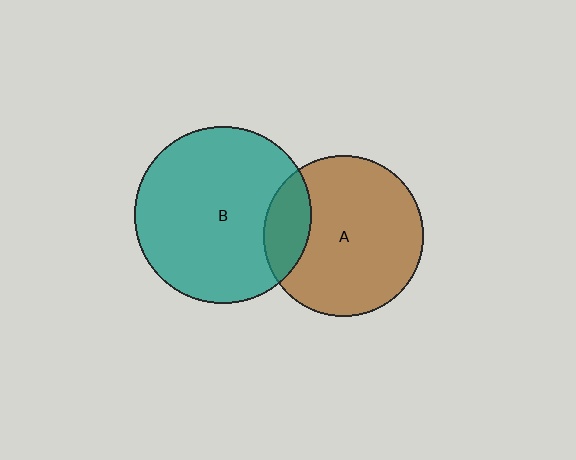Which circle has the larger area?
Circle B (teal).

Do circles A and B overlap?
Yes.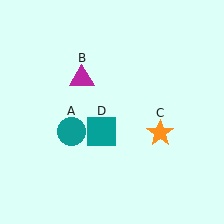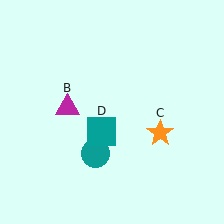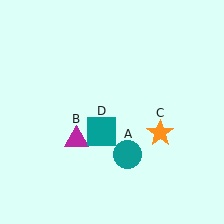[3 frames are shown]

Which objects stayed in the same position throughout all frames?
Orange star (object C) and teal square (object D) remained stationary.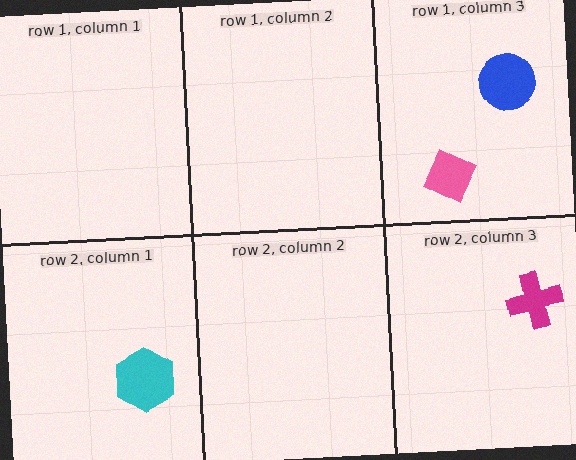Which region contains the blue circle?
The row 1, column 3 region.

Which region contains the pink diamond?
The row 1, column 3 region.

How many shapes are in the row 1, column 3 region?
2.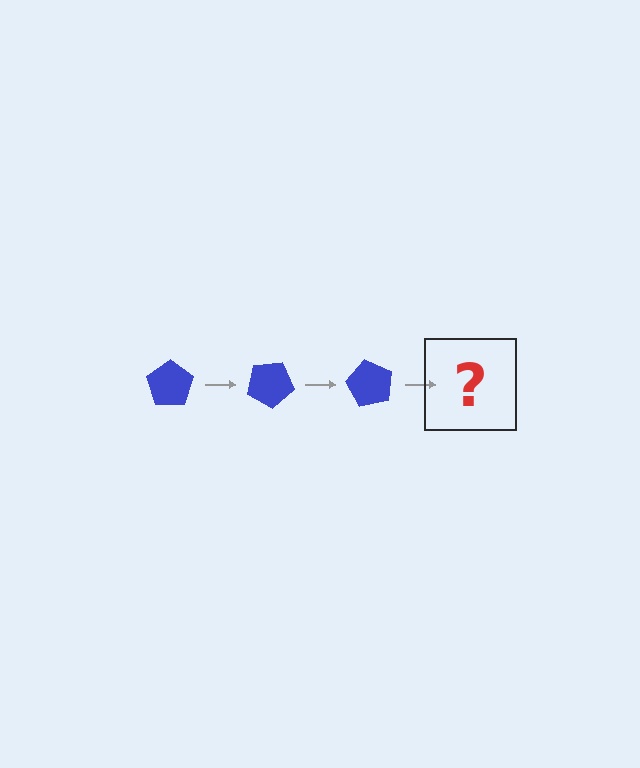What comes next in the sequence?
The next element should be a blue pentagon rotated 90 degrees.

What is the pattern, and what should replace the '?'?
The pattern is that the pentagon rotates 30 degrees each step. The '?' should be a blue pentagon rotated 90 degrees.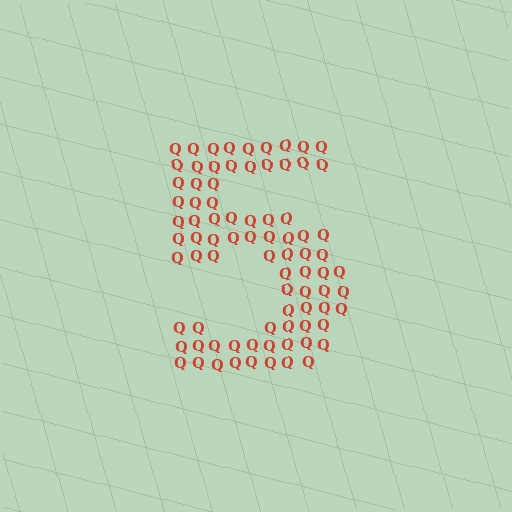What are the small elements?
The small elements are letter Q's.